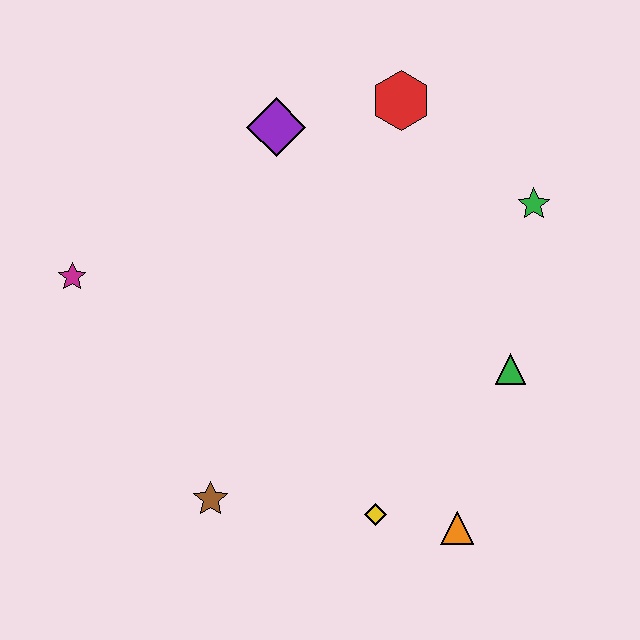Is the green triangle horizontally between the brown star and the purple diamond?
No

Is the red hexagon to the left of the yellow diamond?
No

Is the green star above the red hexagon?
No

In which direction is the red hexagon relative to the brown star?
The red hexagon is above the brown star.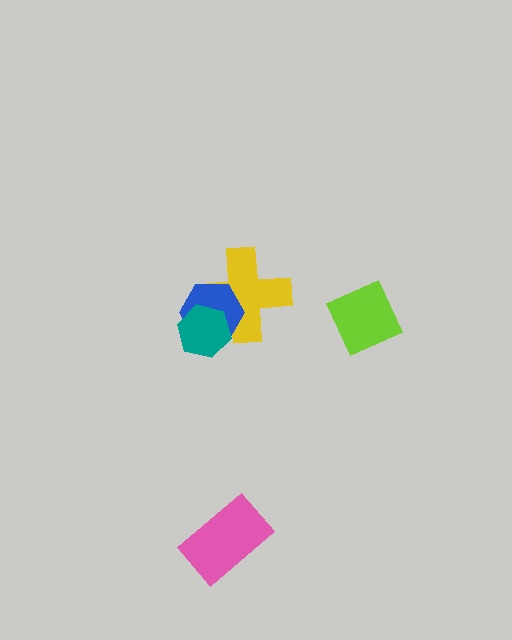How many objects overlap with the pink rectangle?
0 objects overlap with the pink rectangle.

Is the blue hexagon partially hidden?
Yes, it is partially covered by another shape.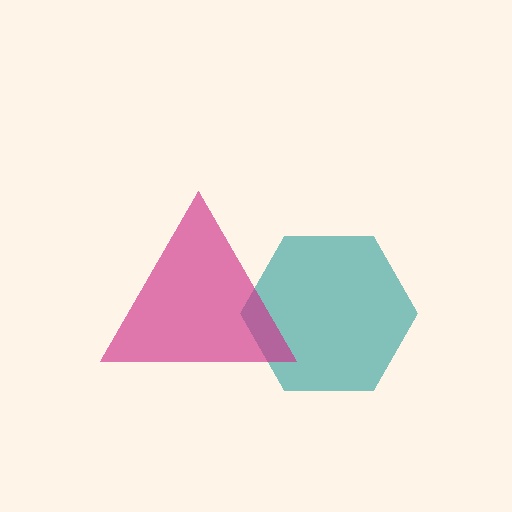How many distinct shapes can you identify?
There are 2 distinct shapes: a teal hexagon, a magenta triangle.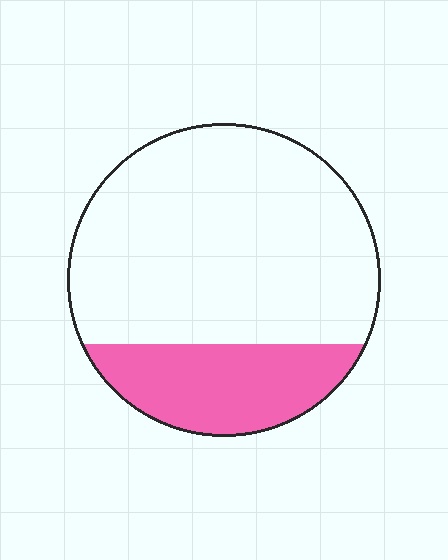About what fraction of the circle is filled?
About one quarter (1/4).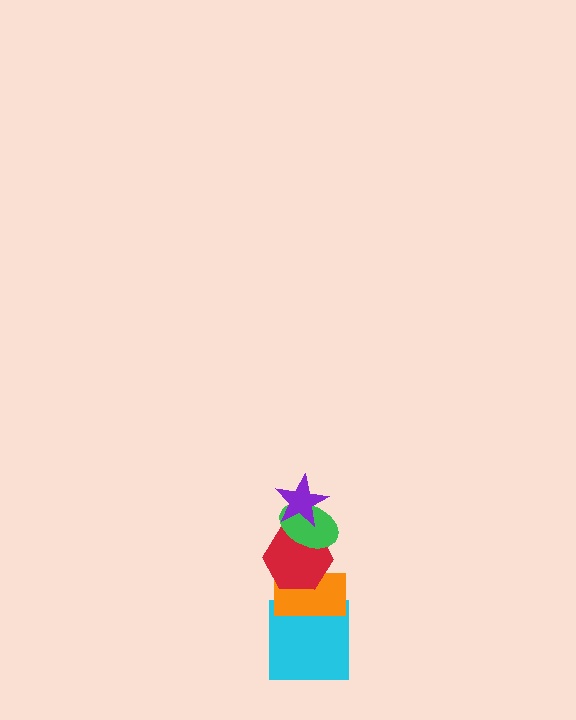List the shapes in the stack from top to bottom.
From top to bottom: the purple star, the green ellipse, the red hexagon, the orange rectangle, the cyan square.